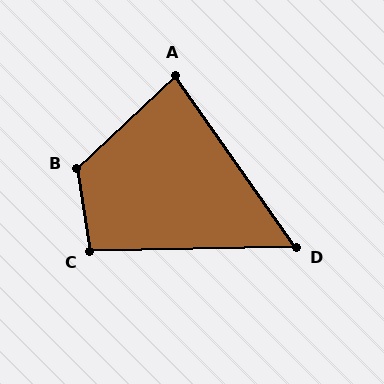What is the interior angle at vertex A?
Approximately 82 degrees (acute).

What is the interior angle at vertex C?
Approximately 98 degrees (obtuse).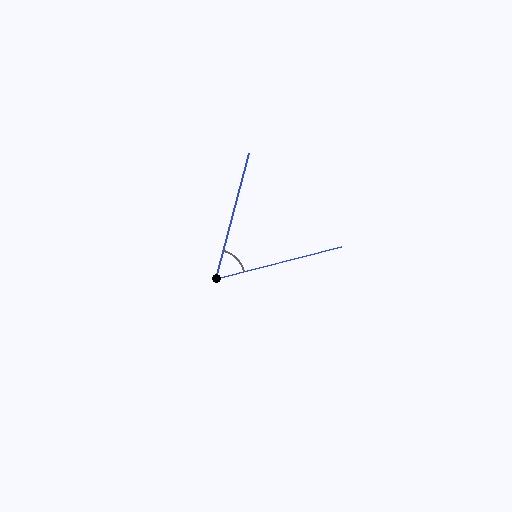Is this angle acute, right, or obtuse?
It is acute.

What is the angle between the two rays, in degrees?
Approximately 61 degrees.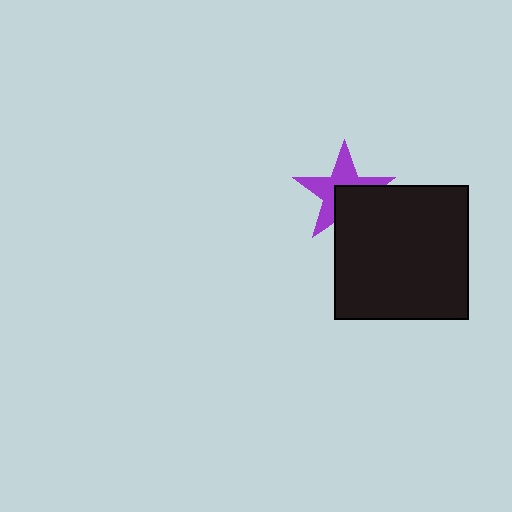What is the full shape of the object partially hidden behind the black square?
The partially hidden object is a purple star.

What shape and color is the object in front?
The object in front is a black square.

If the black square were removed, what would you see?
You would see the complete purple star.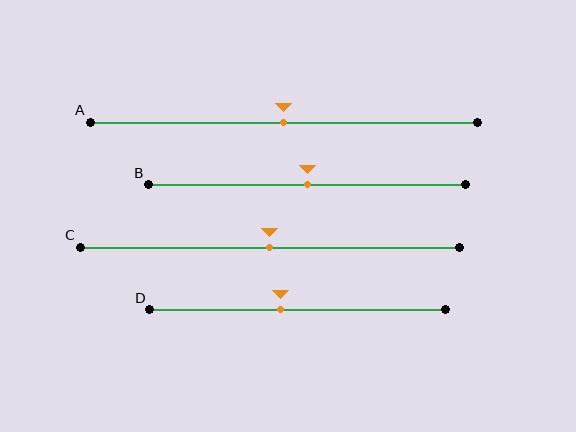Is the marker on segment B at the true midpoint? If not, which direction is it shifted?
Yes, the marker on segment B is at the true midpoint.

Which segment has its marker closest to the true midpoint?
Segment A has its marker closest to the true midpoint.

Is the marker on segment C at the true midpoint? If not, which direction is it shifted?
Yes, the marker on segment C is at the true midpoint.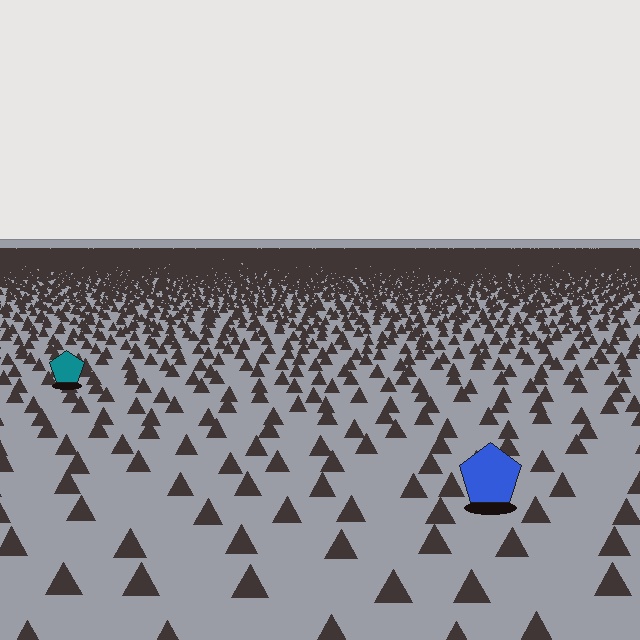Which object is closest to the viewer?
The blue pentagon is closest. The texture marks near it are larger and more spread out.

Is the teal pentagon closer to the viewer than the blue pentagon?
No. The blue pentagon is closer — you can tell from the texture gradient: the ground texture is coarser near it.